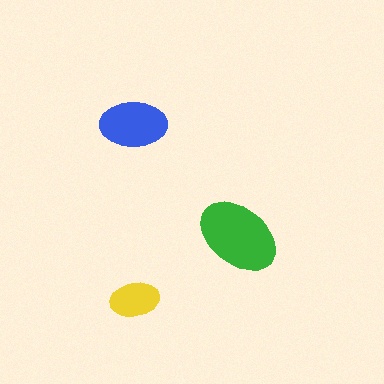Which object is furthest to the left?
The blue ellipse is leftmost.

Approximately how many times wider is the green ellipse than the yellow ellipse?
About 1.5 times wider.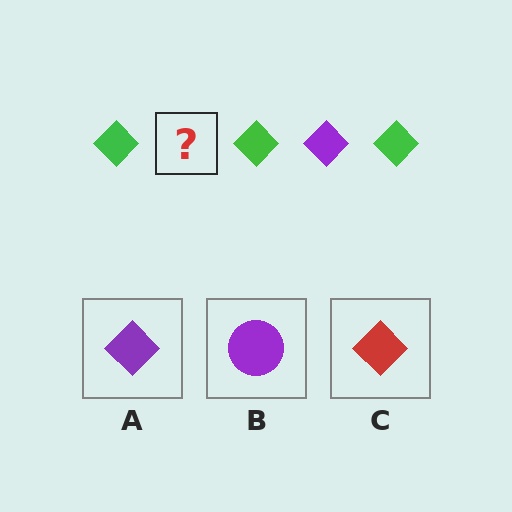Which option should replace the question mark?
Option A.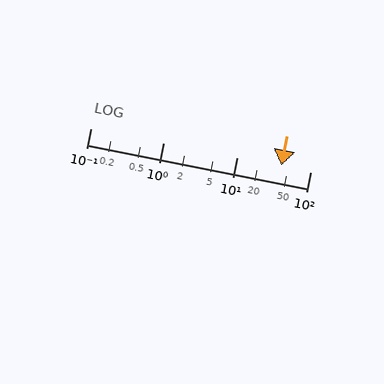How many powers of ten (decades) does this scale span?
The scale spans 3 decades, from 0.1 to 100.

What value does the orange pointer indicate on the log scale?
The pointer indicates approximately 40.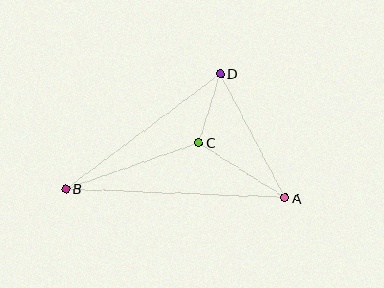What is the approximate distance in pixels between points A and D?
The distance between A and D is approximately 140 pixels.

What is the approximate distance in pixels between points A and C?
The distance between A and C is approximately 103 pixels.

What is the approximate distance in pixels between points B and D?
The distance between B and D is approximately 192 pixels.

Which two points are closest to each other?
Points C and D are closest to each other.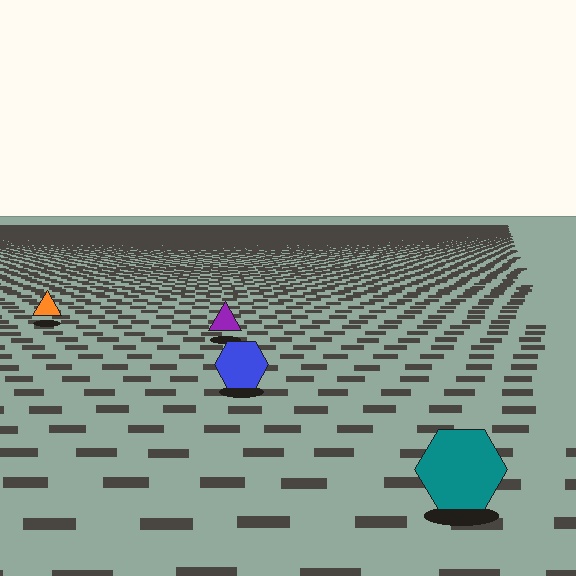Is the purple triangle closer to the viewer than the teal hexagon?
No. The teal hexagon is closer — you can tell from the texture gradient: the ground texture is coarser near it.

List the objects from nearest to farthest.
From nearest to farthest: the teal hexagon, the blue hexagon, the purple triangle, the orange triangle.